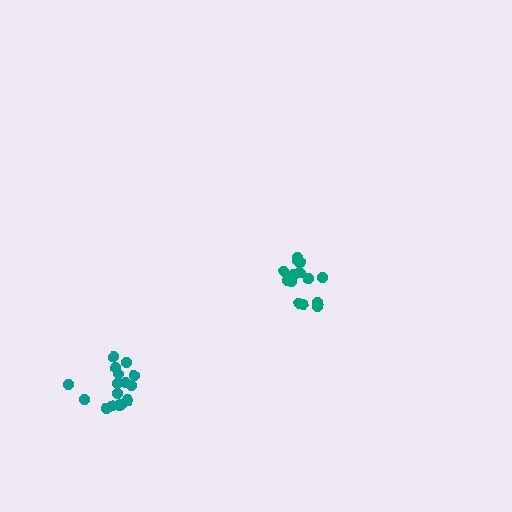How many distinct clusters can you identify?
There are 2 distinct clusters.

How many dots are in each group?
Group 1: 14 dots, Group 2: 16 dots (30 total).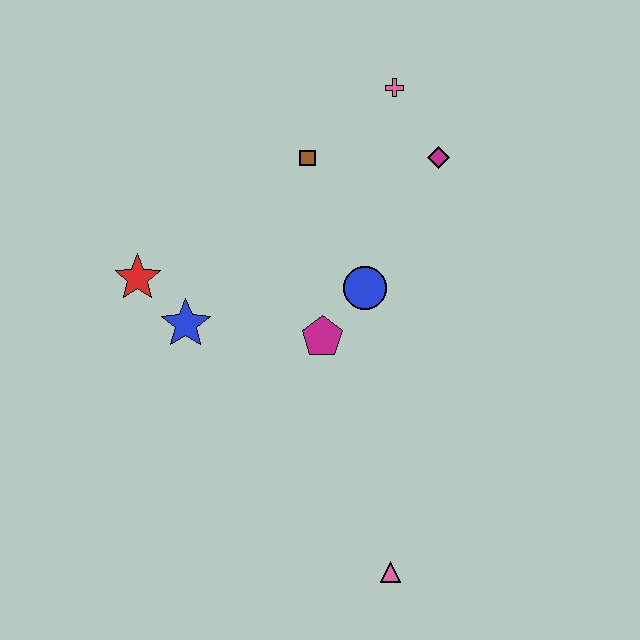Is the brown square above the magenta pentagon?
Yes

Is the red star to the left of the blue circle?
Yes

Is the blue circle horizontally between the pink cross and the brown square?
Yes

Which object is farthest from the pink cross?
The pink triangle is farthest from the pink cross.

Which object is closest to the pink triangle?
The magenta pentagon is closest to the pink triangle.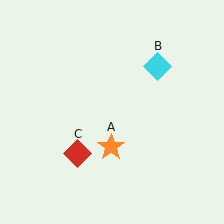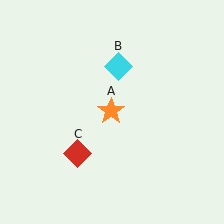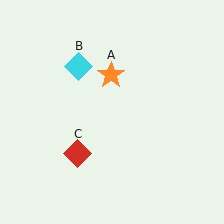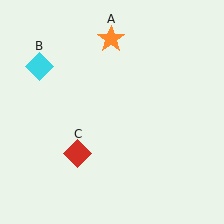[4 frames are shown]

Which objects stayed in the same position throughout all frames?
Red diamond (object C) remained stationary.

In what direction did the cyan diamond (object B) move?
The cyan diamond (object B) moved left.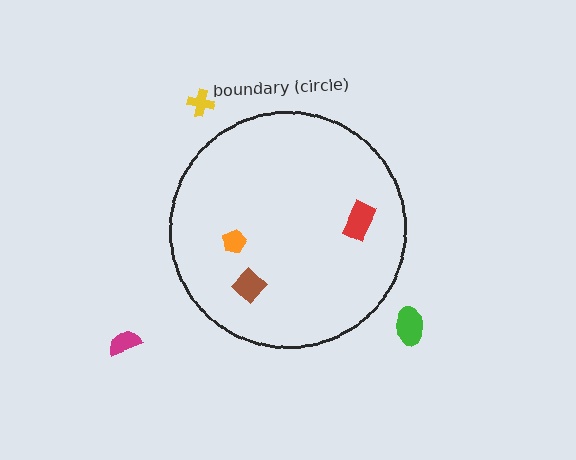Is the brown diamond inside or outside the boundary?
Inside.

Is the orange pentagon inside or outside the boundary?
Inside.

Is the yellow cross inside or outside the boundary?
Outside.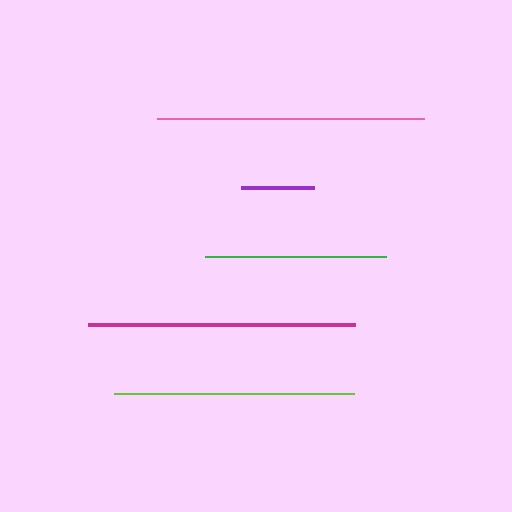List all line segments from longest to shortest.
From longest to shortest: pink, magenta, lime, green, purple.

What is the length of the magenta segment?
The magenta segment is approximately 267 pixels long.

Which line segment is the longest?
The pink line is the longest at approximately 267 pixels.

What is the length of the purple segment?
The purple segment is approximately 73 pixels long.